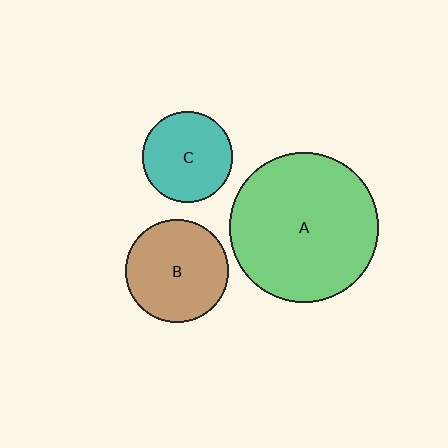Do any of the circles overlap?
No, none of the circles overlap.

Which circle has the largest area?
Circle A (green).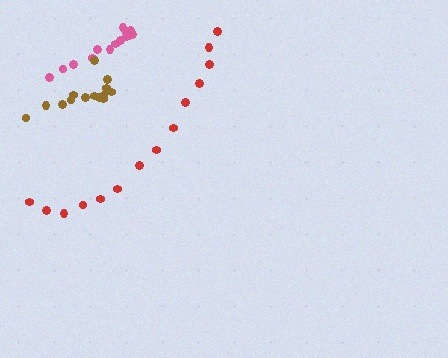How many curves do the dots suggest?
There are 3 distinct paths.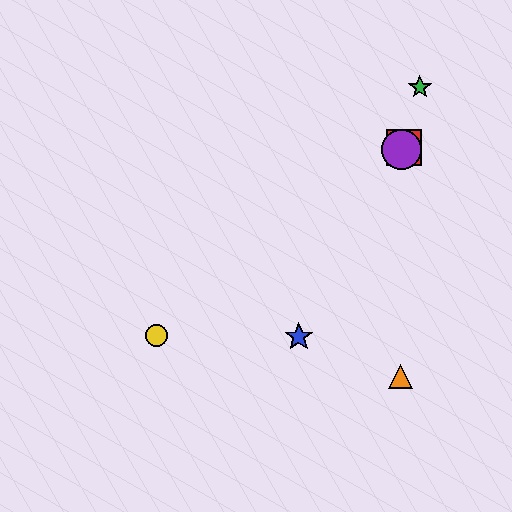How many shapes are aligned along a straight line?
3 shapes (the red square, the yellow circle, the purple circle) are aligned along a straight line.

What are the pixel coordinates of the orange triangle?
The orange triangle is at (401, 376).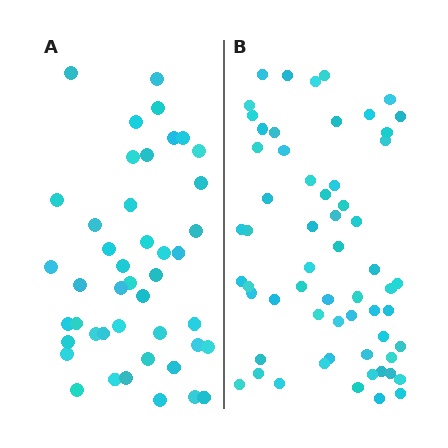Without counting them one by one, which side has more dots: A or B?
Region B (the right region) has more dots.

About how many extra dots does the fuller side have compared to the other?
Region B has approximately 15 more dots than region A.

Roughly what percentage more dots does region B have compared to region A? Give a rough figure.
About 35% more.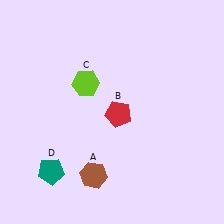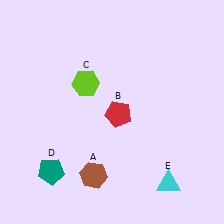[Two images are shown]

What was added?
A cyan triangle (E) was added in Image 2.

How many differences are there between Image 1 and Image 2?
There is 1 difference between the two images.